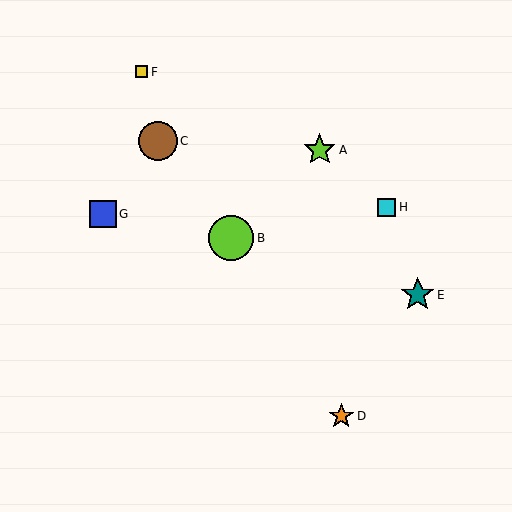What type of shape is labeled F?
Shape F is a yellow square.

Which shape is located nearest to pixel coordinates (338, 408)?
The orange star (labeled D) at (341, 416) is nearest to that location.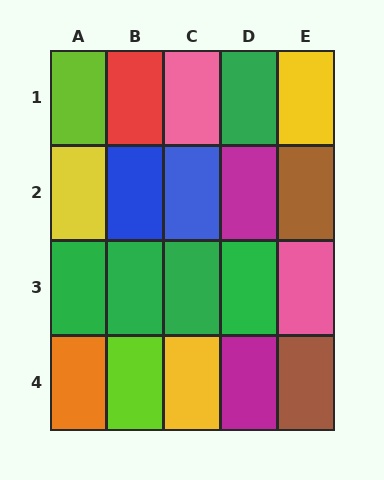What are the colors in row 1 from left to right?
Lime, red, pink, green, yellow.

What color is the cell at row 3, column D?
Green.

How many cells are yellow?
3 cells are yellow.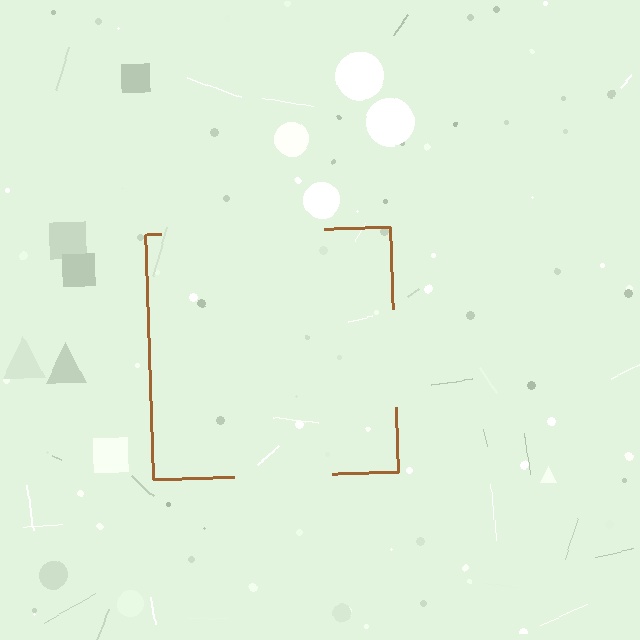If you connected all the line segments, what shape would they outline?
They would outline a square.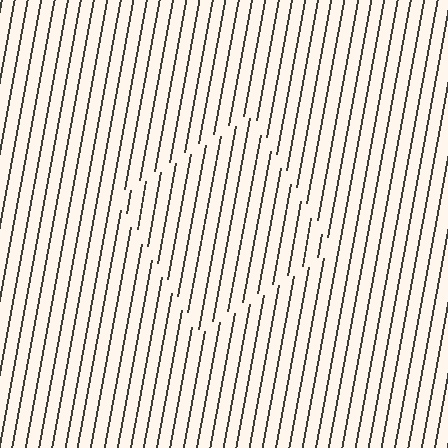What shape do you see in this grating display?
An illusory square. The interior of the shape contains the same grating, shifted by half a period — the contour is defined by the phase discontinuity where line-ends from the inner and outer gratings abut.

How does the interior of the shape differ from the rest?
The interior of the shape contains the same grating, shifted by half a period — the contour is defined by the phase discontinuity where line-ends from the inner and outer gratings abut.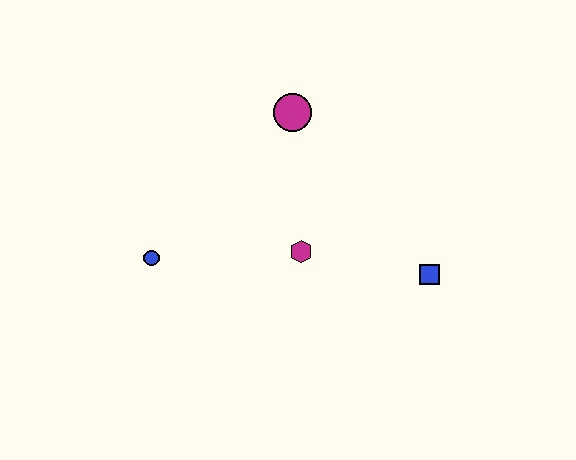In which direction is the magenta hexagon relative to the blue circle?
The magenta hexagon is to the right of the blue circle.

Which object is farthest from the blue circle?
The blue square is farthest from the blue circle.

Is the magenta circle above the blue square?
Yes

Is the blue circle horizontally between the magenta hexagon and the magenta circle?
No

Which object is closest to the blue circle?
The magenta hexagon is closest to the blue circle.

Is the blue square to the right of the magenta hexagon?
Yes